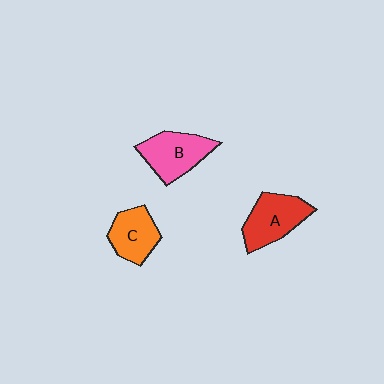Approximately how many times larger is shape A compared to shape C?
Approximately 1.2 times.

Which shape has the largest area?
Shape B (pink).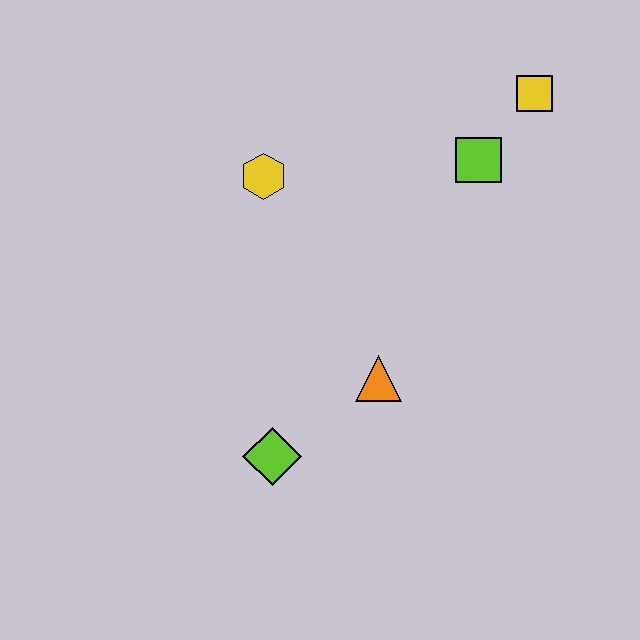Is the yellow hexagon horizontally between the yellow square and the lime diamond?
No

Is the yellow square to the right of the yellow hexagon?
Yes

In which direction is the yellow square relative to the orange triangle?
The yellow square is above the orange triangle.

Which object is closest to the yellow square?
The lime square is closest to the yellow square.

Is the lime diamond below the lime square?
Yes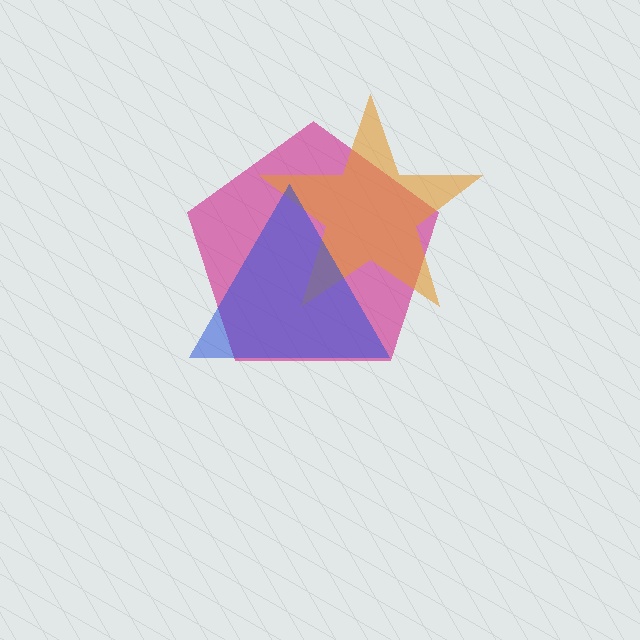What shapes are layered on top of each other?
The layered shapes are: a magenta pentagon, an orange star, a blue triangle.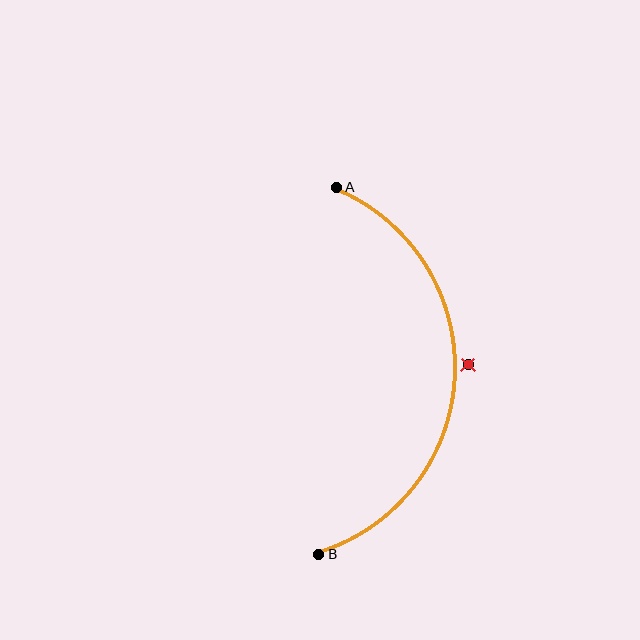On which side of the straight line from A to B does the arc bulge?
The arc bulges to the right of the straight line connecting A and B.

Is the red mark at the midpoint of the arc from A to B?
No — the red mark does not lie on the arc at all. It sits slightly outside the curve.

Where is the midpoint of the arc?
The arc midpoint is the point on the curve farthest from the straight line joining A and B. It sits to the right of that line.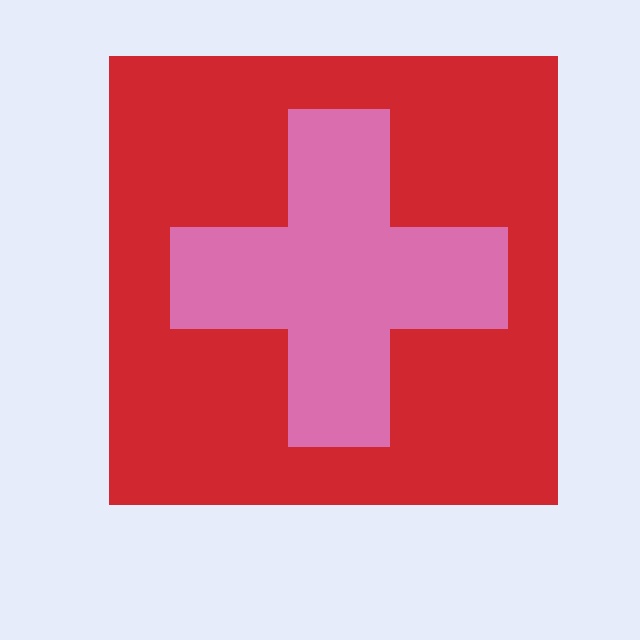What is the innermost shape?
The pink cross.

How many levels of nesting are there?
2.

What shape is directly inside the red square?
The pink cross.